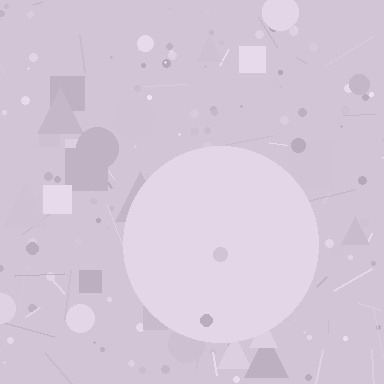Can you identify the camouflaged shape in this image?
The camouflaged shape is a circle.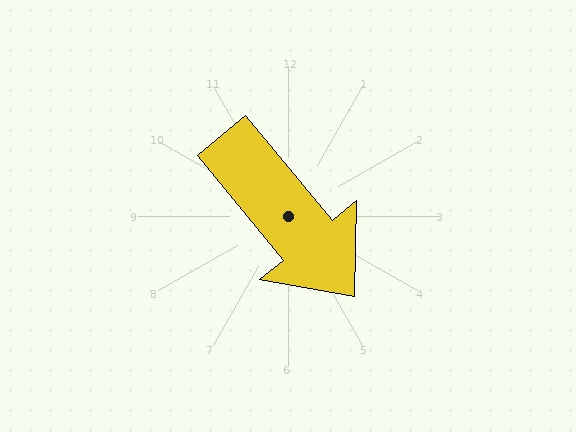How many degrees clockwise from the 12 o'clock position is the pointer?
Approximately 141 degrees.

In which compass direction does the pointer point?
Southeast.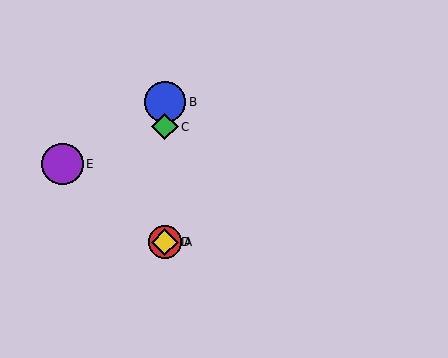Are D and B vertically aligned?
Yes, both are at x≈165.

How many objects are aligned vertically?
4 objects (A, B, C, D) are aligned vertically.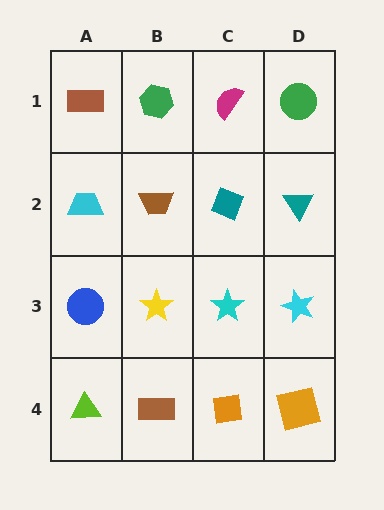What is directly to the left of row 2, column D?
A teal diamond.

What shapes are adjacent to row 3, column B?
A brown trapezoid (row 2, column B), a brown rectangle (row 4, column B), a blue circle (row 3, column A), a cyan star (row 3, column C).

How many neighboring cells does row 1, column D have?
2.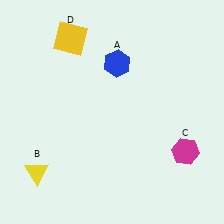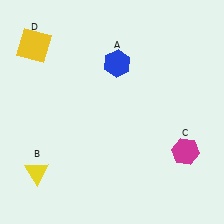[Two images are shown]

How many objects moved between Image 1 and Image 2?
1 object moved between the two images.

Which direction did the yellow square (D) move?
The yellow square (D) moved left.